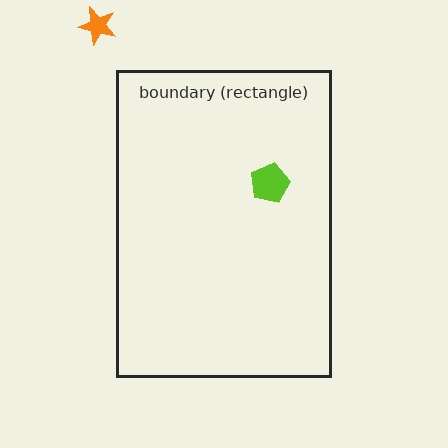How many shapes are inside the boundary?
1 inside, 1 outside.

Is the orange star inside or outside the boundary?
Outside.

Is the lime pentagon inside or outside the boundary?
Inside.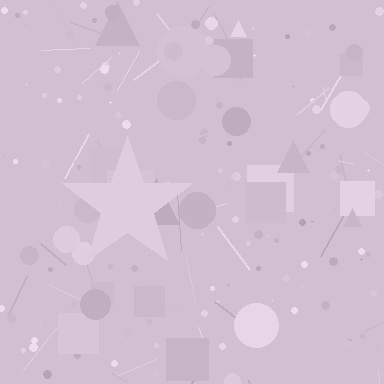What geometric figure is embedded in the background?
A star is embedded in the background.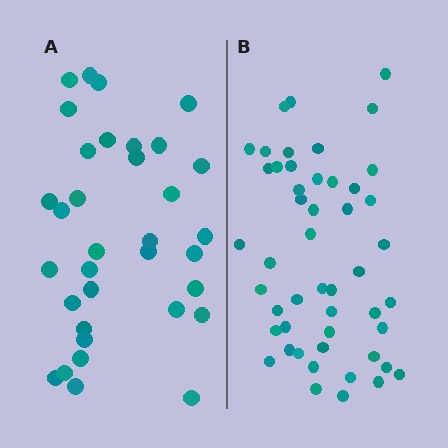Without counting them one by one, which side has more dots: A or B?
Region B (the right region) has more dots.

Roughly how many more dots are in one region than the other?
Region B has approximately 15 more dots than region A.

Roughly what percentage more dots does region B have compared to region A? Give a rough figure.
About 45% more.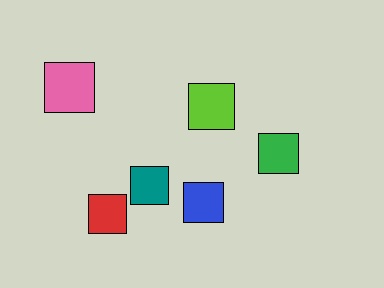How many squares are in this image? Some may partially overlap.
There are 6 squares.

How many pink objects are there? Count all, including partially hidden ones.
There is 1 pink object.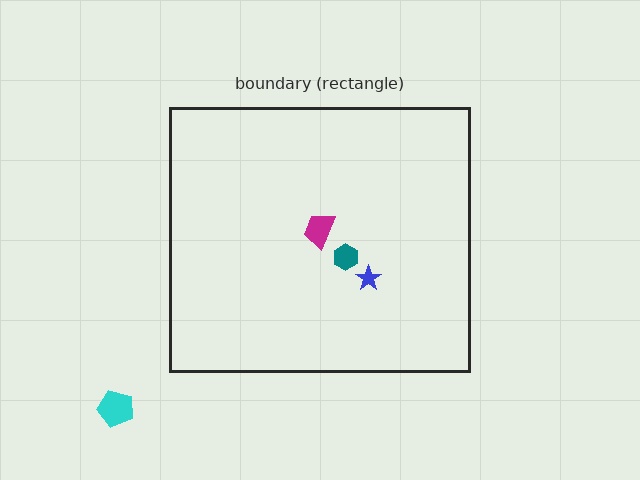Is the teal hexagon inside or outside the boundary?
Inside.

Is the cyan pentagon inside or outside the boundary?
Outside.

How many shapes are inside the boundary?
3 inside, 1 outside.